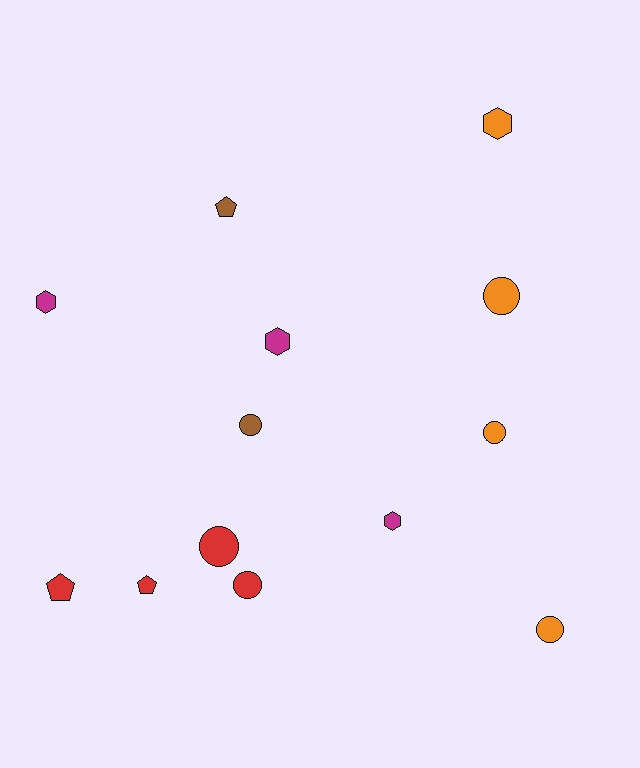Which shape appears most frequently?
Circle, with 6 objects.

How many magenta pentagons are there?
There are no magenta pentagons.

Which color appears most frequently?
Red, with 4 objects.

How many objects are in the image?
There are 13 objects.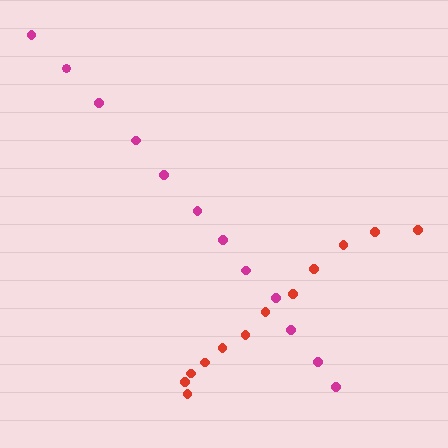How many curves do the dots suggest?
There are 2 distinct paths.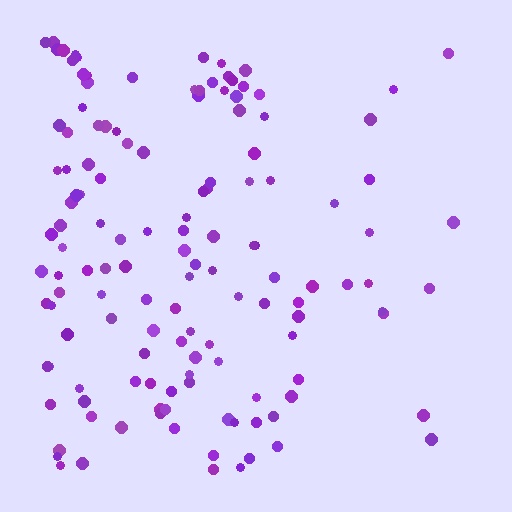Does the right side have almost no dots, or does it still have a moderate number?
Still a moderate number, just noticeably fewer than the left.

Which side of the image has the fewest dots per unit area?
The right.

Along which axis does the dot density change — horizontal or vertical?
Horizontal.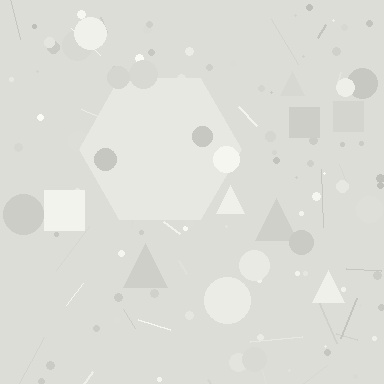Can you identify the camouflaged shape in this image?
The camouflaged shape is a hexagon.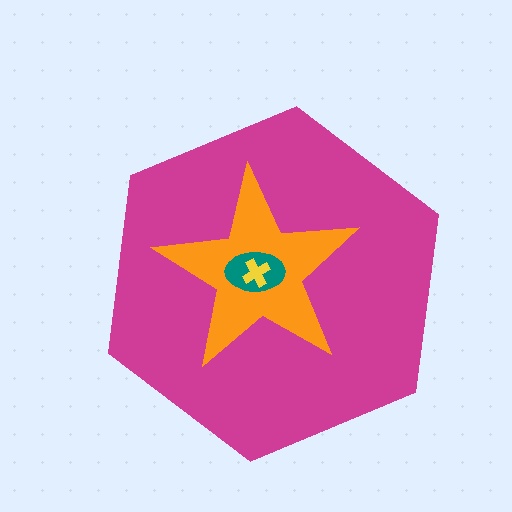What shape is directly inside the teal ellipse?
The yellow cross.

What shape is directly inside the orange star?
The teal ellipse.